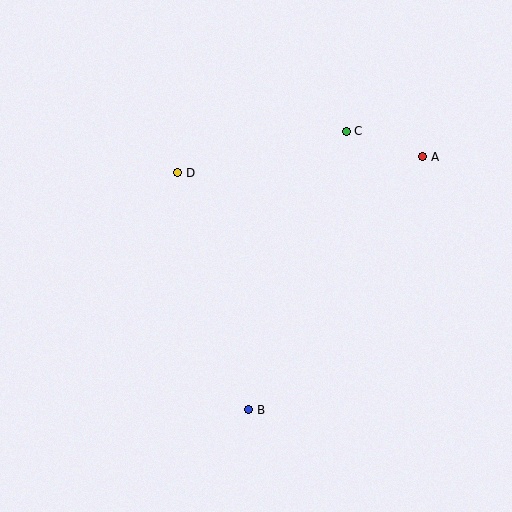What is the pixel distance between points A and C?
The distance between A and C is 81 pixels.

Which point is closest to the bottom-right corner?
Point B is closest to the bottom-right corner.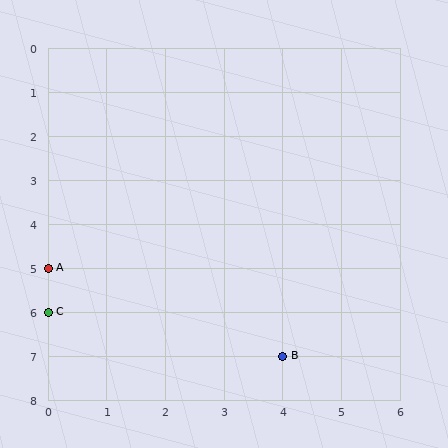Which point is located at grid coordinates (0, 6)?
Point C is at (0, 6).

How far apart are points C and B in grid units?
Points C and B are 4 columns and 1 row apart (about 4.1 grid units diagonally).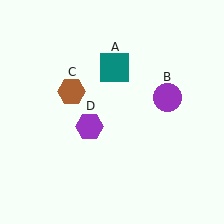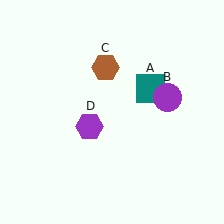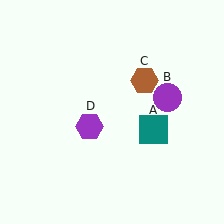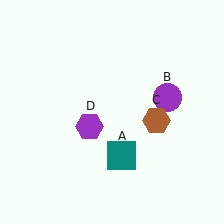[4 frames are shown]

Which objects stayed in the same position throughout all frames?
Purple circle (object B) and purple hexagon (object D) remained stationary.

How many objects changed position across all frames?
2 objects changed position: teal square (object A), brown hexagon (object C).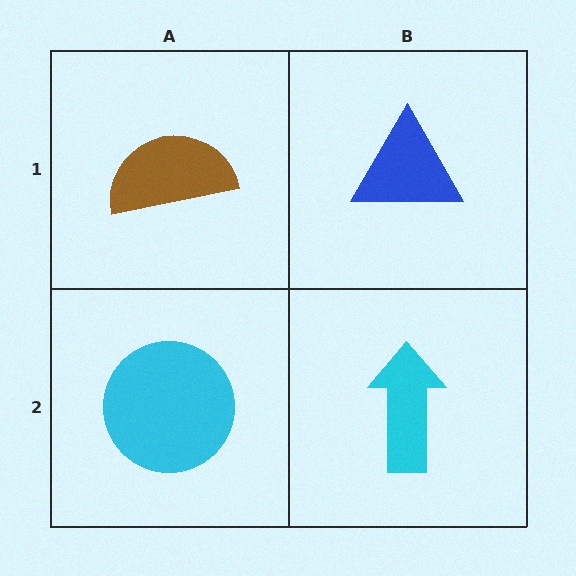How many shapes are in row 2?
2 shapes.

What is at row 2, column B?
A cyan arrow.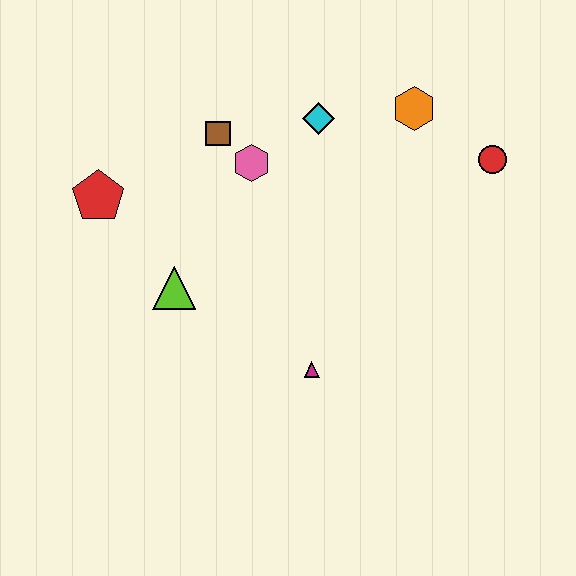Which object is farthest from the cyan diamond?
The magenta triangle is farthest from the cyan diamond.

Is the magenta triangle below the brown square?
Yes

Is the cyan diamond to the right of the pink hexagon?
Yes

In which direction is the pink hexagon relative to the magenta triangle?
The pink hexagon is above the magenta triangle.